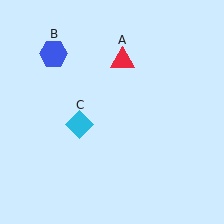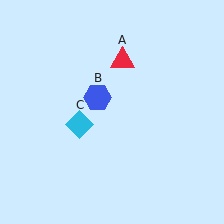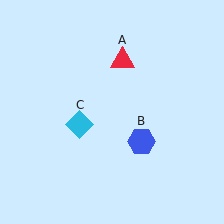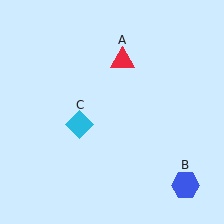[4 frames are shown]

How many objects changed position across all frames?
1 object changed position: blue hexagon (object B).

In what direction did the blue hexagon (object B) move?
The blue hexagon (object B) moved down and to the right.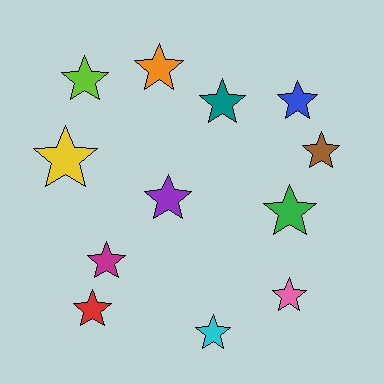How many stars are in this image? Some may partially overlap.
There are 12 stars.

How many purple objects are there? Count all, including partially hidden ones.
There is 1 purple object.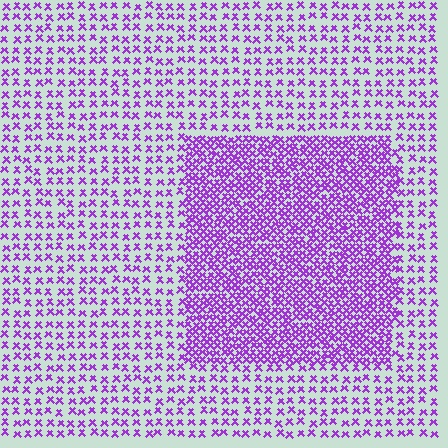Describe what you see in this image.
The image contains small purple elements arranged at two different densities. A rectangle-shaped region is visible where the elements are more densely packed than the surrounding area.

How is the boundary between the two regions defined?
The boundary is defined by a change in element density (approximately 2.4x ratio). All elements are the same color, size, and shape.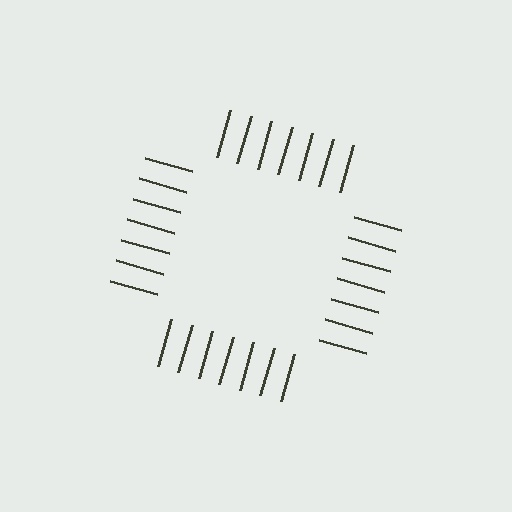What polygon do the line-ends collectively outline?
An illusory square — the line segments terminate on its edges but no continuous stroke is drawn.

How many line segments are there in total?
28 — 7 along each of the 4 edges.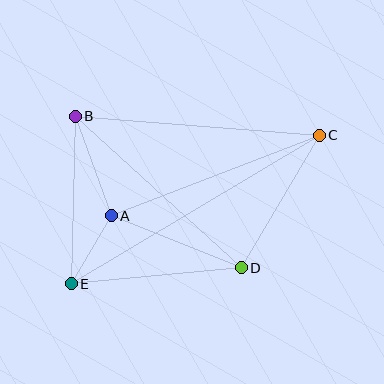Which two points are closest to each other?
Points A and E are closest to each other.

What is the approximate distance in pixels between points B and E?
The distance between B and E is approximately 168 pixels.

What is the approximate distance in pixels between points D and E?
The distance between D and E is approximately 171 pixels.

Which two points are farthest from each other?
Points C and E are farthest from each other.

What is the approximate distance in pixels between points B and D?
The distance between B and D is approximately 225 pixels.